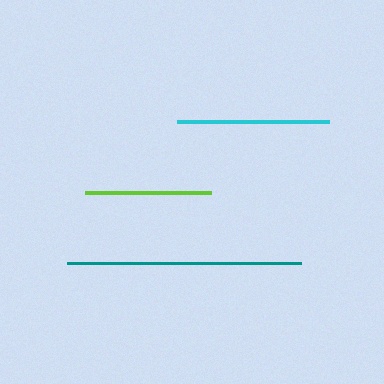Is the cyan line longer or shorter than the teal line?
The teal line is longer than the cyan line.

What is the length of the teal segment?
The teal segment is approximately 234 pixels long.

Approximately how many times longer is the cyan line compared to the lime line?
The cyan line is approximately 1.2 times the length of the lime line.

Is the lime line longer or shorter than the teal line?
The teal line is longer than the lime line.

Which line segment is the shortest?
The lime line is the shortest at approximately 125 pixels.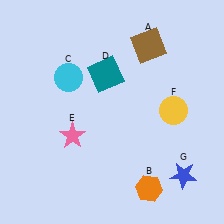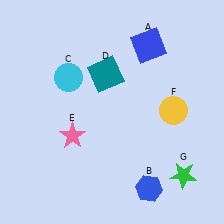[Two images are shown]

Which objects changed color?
A changed from brown to blue. B changed from orange to blue. G changed from blue to green.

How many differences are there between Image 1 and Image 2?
There are 3 differences between the two images.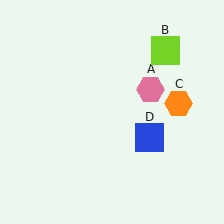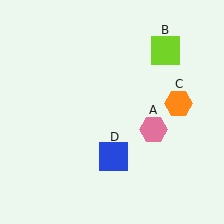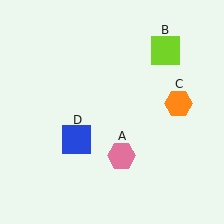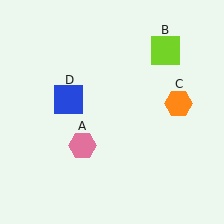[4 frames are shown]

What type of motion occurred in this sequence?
The pink hexagon (object A), blue square (object D) rotated clockwise around the center of the scene.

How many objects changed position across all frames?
2 objects changed position: pink hexagon (object A), blue square (object D).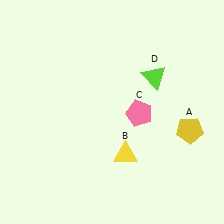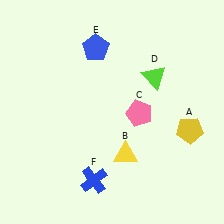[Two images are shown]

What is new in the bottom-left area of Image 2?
A blue cross (F) was added in the bottom-left area of Image 2.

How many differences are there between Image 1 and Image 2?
There are 2 differences between the two images.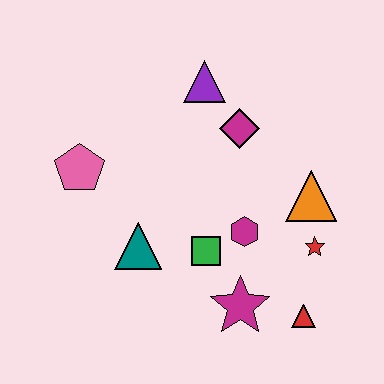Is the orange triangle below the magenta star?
No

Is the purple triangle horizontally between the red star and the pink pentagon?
Yes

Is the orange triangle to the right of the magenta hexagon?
Yes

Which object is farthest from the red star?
The pink pentagon is farthest from the red star.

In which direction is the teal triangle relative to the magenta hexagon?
The teal triangle is to the left of the magenta hexagon.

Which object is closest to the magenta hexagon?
The green square is closest to the magenta hexagon.